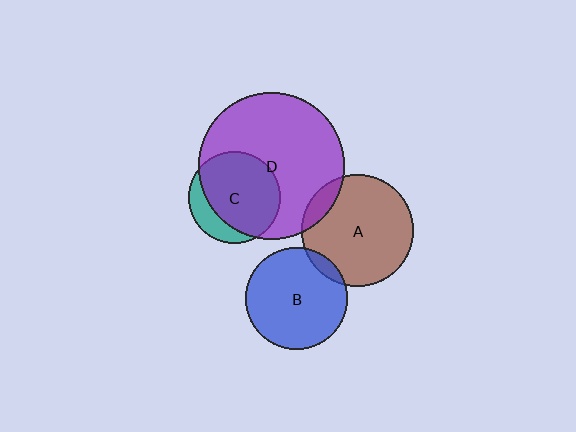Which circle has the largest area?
Circle D (purple).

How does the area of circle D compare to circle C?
Approximately 2.6 times.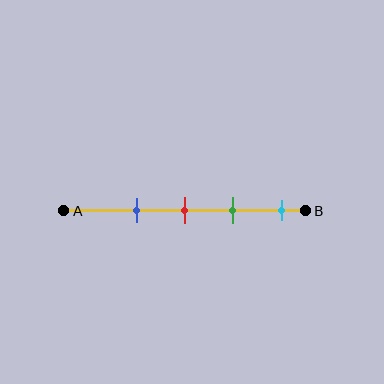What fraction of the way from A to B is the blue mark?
The blue mark is approximately 30% (0.3) of the way from A to B.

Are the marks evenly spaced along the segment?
Yes, the marks are approximately evenly spaced.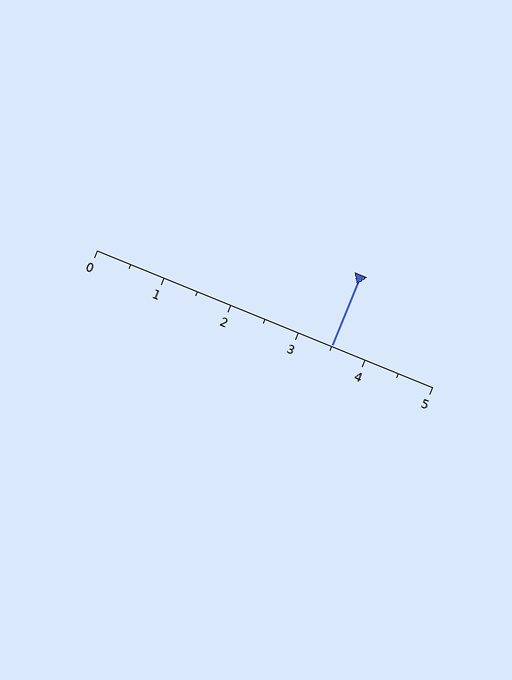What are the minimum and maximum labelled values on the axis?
The axis runs from 0 to 5.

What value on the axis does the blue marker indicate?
The marker indicates approximately 3.5.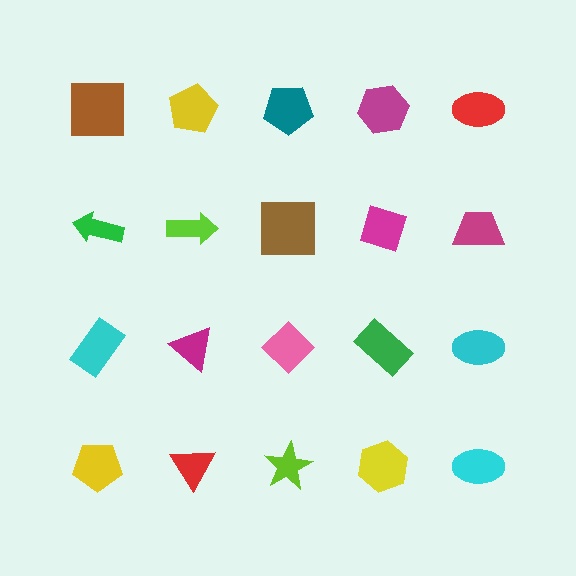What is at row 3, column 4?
A green rectangle.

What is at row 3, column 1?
A cyan rectangle.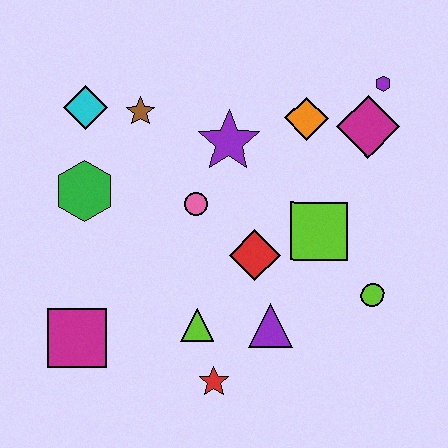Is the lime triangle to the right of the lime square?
No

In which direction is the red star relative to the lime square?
The red star is below the lime square.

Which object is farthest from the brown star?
The lime circle is farthest from the brown star.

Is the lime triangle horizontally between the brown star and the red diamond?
Yes